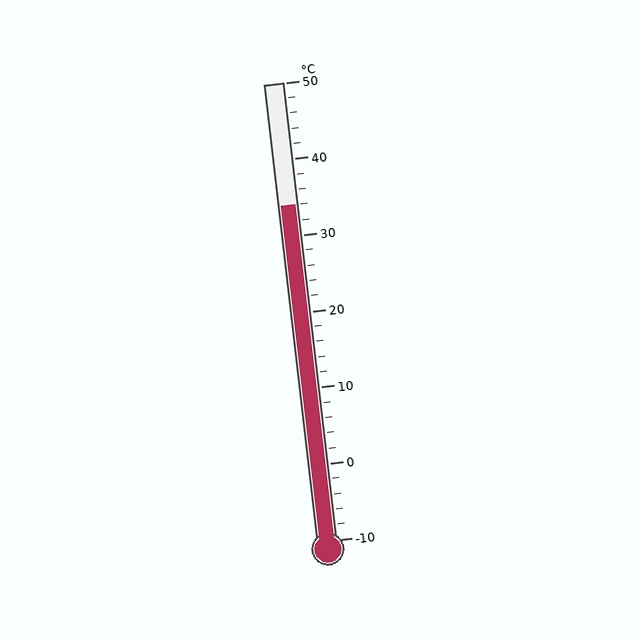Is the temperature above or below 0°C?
The temperature is above 0°C.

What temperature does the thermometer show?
The thermometer shows approximately 34°C.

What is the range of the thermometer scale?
The thermometer scale ranges from -10°C to 50°C.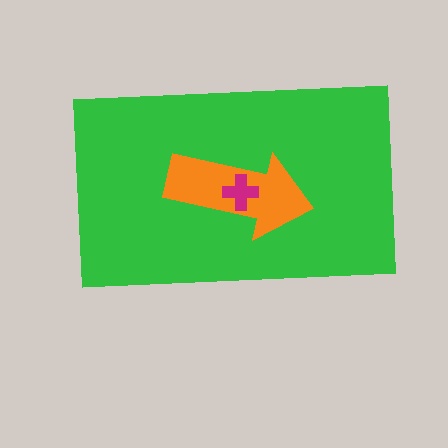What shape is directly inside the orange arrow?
The magenta cross.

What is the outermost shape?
The green rectangle.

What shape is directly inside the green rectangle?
The orange arrow.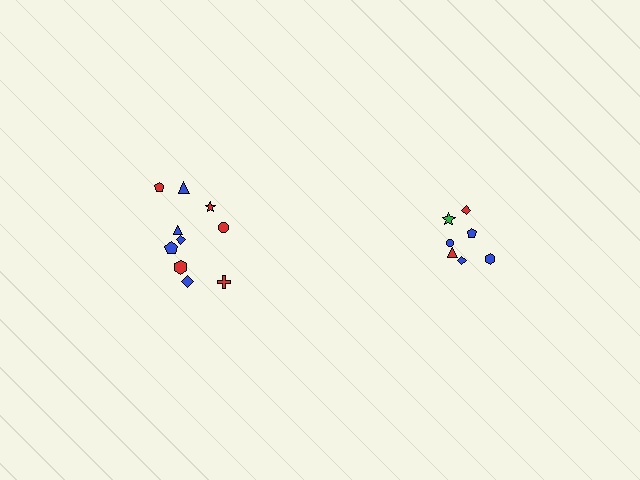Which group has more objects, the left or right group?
The left group.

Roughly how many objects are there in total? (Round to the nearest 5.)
Roughly 15 objects in total.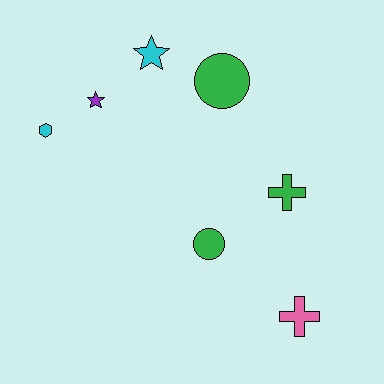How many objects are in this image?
There are 7 objects.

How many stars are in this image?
There are 2 stars.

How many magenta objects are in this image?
There are no magenta objects.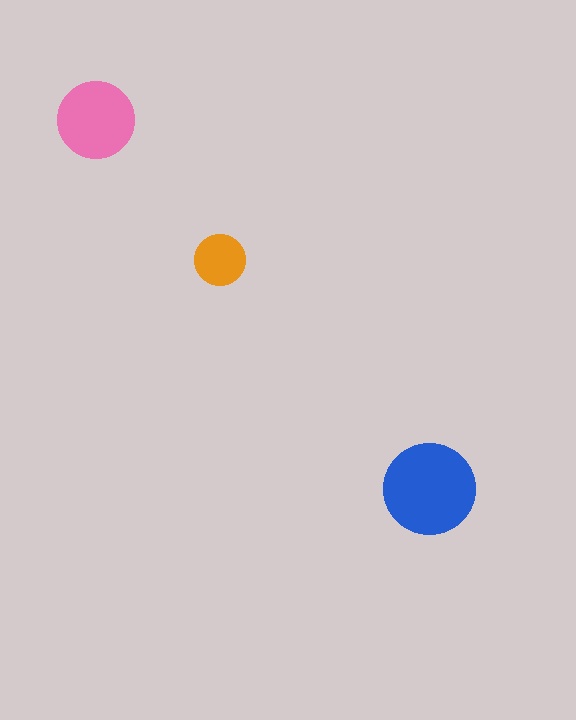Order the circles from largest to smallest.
the blue one, the pink one, the orange one.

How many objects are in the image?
There are 3 objects in the image.